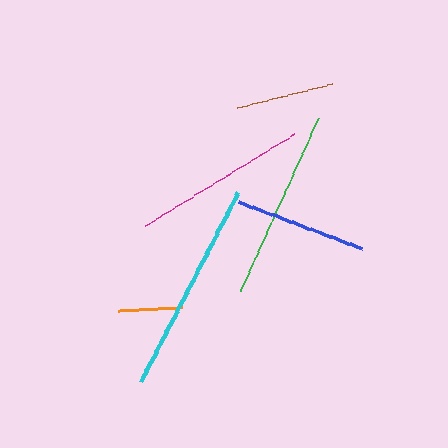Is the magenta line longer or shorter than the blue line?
The magenta line is longer than the blue line.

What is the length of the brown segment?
The brown segment is approximately 98 pixels long.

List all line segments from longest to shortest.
From longest to shortest: cyan, green, magenta, blue, brown, orange.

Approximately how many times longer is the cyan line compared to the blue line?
The cyan line is approximately 1.6 times the length of the blue line.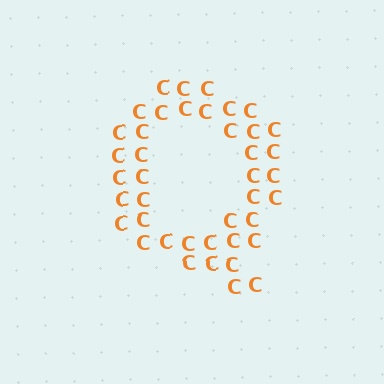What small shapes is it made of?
It is made of small letter C's.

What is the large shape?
The large shape is the letter Q.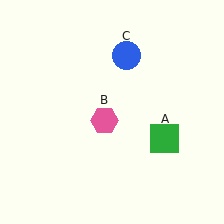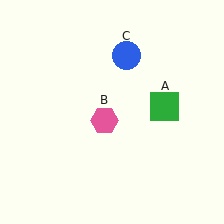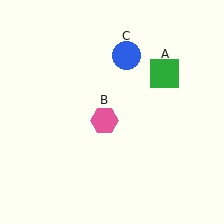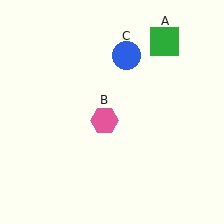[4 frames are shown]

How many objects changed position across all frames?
1 object changed position: green square (object A).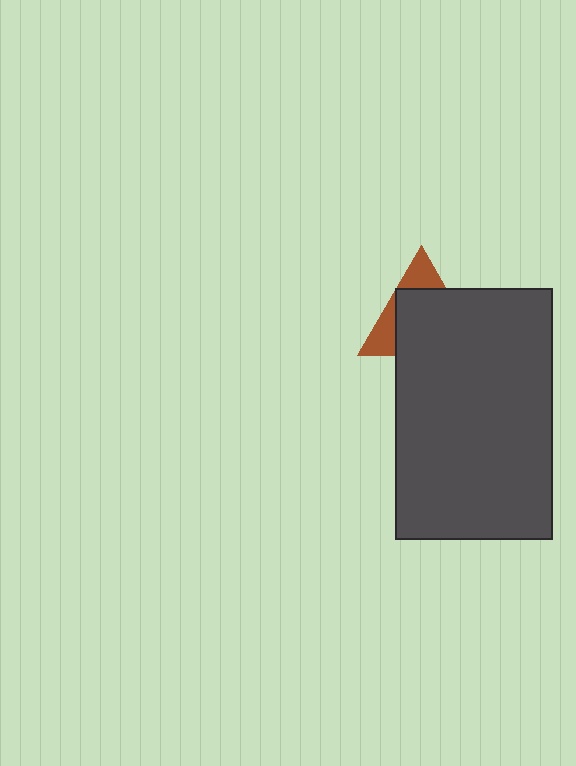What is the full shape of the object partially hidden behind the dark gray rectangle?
The partially hidden object is a brown triangle.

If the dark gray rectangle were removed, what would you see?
You would see the complete brown triangle.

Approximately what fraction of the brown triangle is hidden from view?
Roughly 67% of the brown triangle is hidden behind the dark gray rectangle.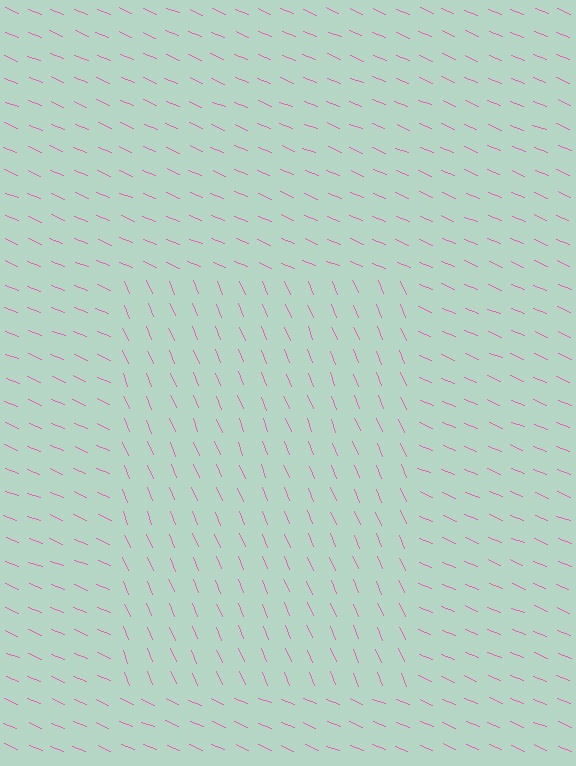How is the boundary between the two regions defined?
The boundary is defined purely by a change in line orientation (approximately 45 degrees difference). All lines are the same color and thickness.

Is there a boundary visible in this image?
Yes, there is a texture boundary formed by a change in line orientation.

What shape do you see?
I see a rectangle.